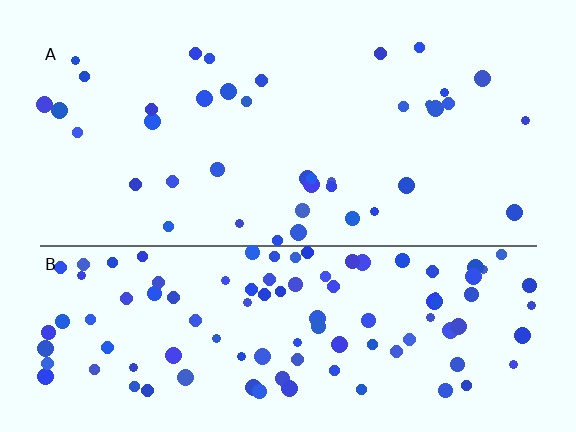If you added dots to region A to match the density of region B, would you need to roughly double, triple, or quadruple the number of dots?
Approximately triple.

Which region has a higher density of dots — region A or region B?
B (the bottom).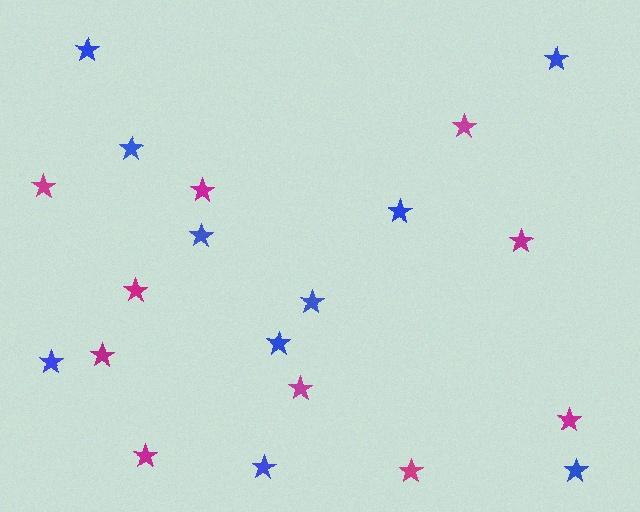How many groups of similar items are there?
There are 2 groups: one group of magenta stars (10) and one group of blue stars (10).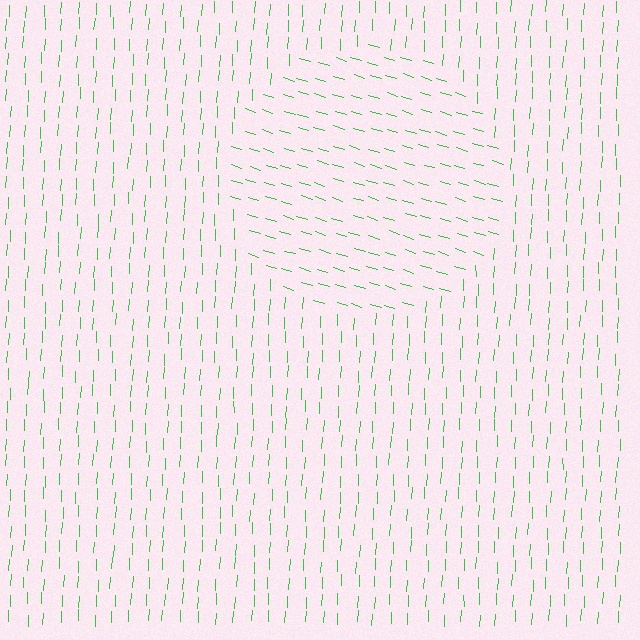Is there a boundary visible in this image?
Yes, there is a texture boundary formed by a change in line orientation.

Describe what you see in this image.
The image is filled with small green line segments. A circle region in the image has lines oriented differently from the surrounding lines, creating a visible texture boundary.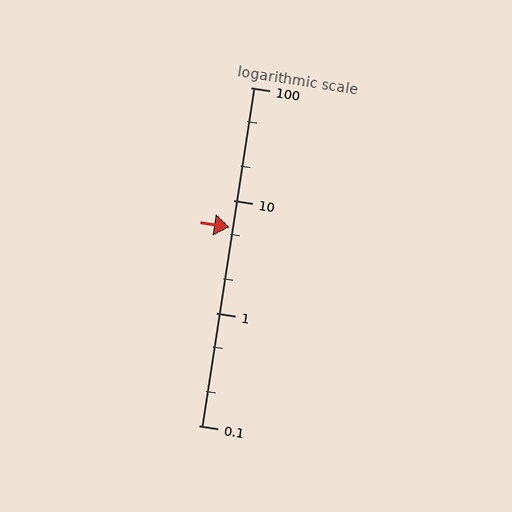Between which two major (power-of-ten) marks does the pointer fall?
The pointer is between 1 and 10.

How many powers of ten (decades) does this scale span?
The scale spans 3 decades, from 0.1 to 100.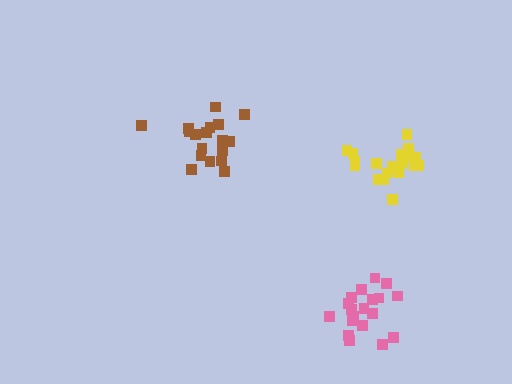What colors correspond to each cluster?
The clusters are colored: yellow, brown, pink.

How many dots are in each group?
Group 1: 21 dots, Group 2: 18 dots, Group 3: 19 dots (58 total).